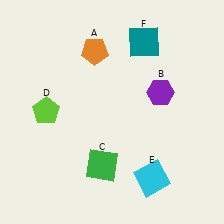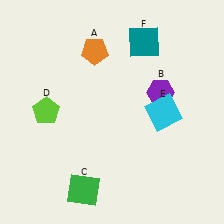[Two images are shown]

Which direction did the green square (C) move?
The green square (C) moved down.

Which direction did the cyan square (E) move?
The cyan square (E) moved up.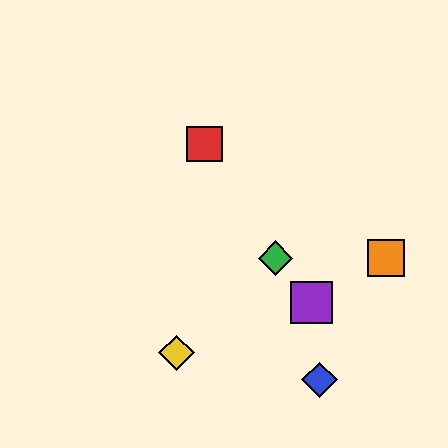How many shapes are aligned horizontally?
2 shapes (the green diamond, the orange square) are aligned horizontally.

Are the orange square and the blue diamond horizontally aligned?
No, the orange square is at y≈258 and the blue diamond is at y≈380.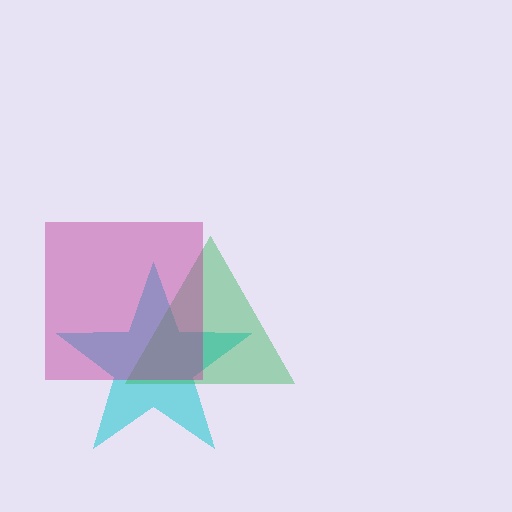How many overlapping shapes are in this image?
There are 3 overlapping shapes in the image.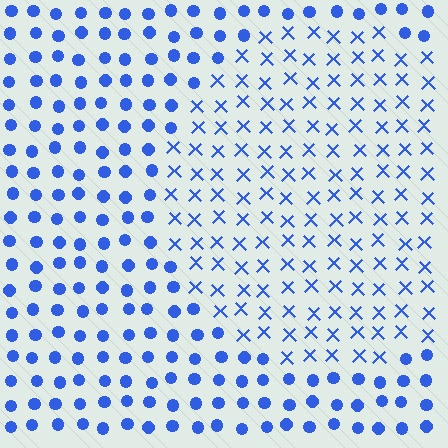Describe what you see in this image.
The image is filled with small blue elements arranged in a uniform grid. A circle-shaped region contains X marks, while the surrounding area contains circles. The boundary is defined purely by the change in element shape.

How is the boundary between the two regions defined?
The boundary is defined by a change in element shape: X marks inside vs. circles outside. All elements share the same color and spacing.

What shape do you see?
I see a circle.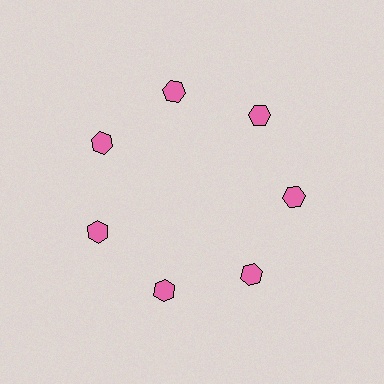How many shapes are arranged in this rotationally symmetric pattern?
There are 7 shapes, arranged in 7 groups of 1.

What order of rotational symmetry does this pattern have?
This pattern has 7-fold rotational symmetry.